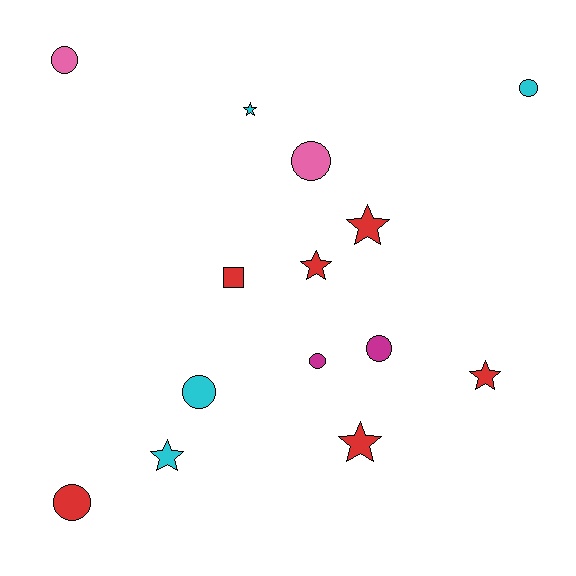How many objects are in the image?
There are 14 objects.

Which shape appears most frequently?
Circle, with 7 objects.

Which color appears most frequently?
Red, with 6 objects.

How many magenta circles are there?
There are 2 magenta circles.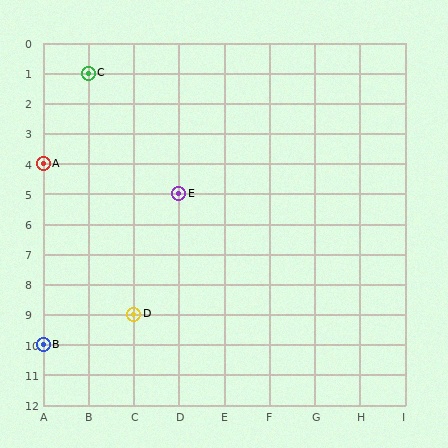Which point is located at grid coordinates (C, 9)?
Point D is at (C, 9).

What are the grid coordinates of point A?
Point A is at grid coordinates (A, 4).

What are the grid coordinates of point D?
Point D is at grid coordinates (C, 9).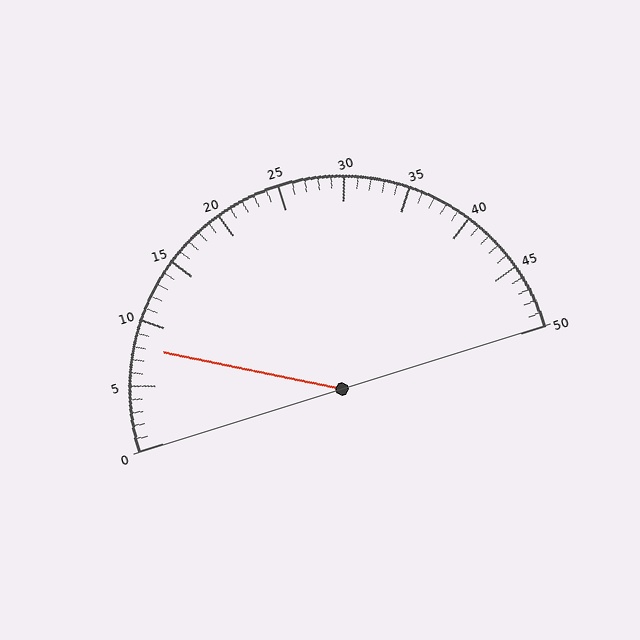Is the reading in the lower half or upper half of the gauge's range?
The reading is in the lower half of the range (0 to 50).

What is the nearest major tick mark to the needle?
The nearest major tick mark is 10.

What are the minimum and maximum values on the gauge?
The gauge ranges from 0 to 50.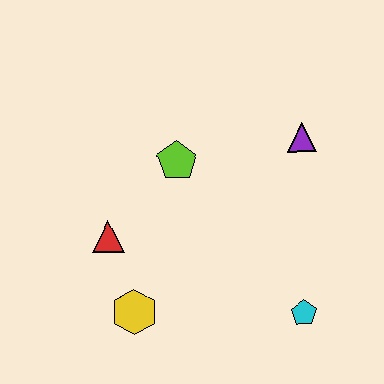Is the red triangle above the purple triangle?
No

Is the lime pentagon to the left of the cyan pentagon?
Yes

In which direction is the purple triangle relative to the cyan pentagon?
The purple triangle is above the cyan pentagon.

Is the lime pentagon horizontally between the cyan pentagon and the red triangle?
Yes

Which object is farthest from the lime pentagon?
The cyan pentagon is farthest from the lime pentagon.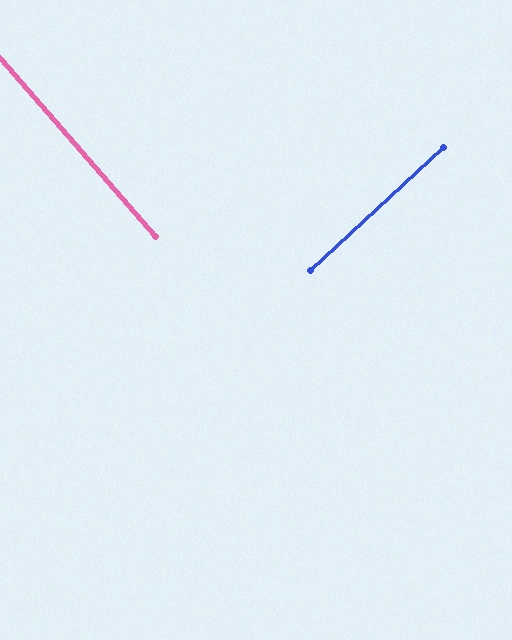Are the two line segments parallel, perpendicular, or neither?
Perpendicular — they meet at approximately 89°.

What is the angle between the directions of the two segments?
Approximately 89 degrees.